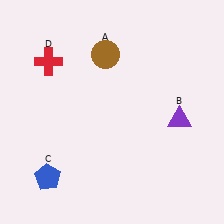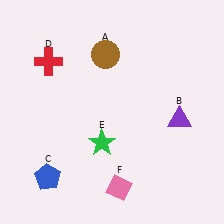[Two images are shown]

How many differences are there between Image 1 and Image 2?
There are 2 differences between the two images.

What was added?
A green star (E), a pink diamond (F) were added in Image 2.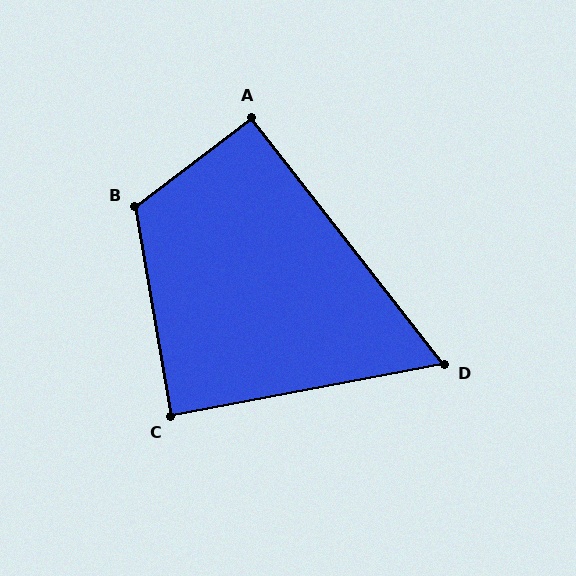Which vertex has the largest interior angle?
B, at approximately 117 degrees.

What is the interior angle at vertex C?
Approximately 89 degrees (approximately right).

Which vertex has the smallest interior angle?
D, at approximately 63 degrees.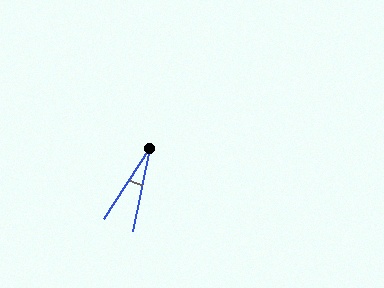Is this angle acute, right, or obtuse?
It is acute.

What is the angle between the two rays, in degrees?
Approximately 21 degrees.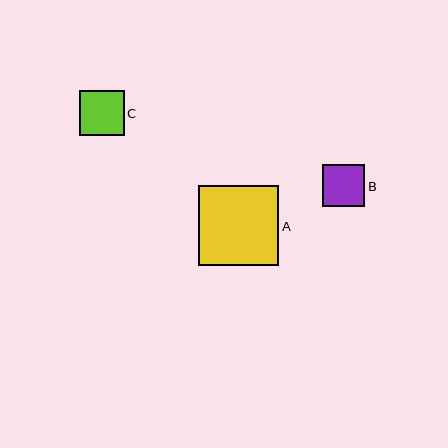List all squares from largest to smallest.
From largest to smallest: A, C, B.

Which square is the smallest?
Square B is the smallest with a size of approximately 42 pixels.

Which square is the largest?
Square A is the largest with a size of approximately 80 pixels.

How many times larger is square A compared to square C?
Square A is approximately 1.8 times the size of square C.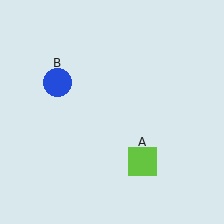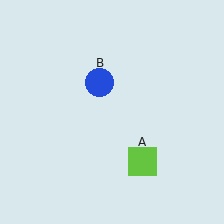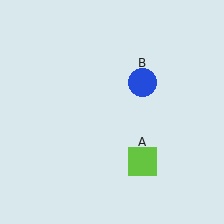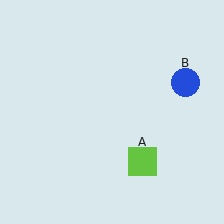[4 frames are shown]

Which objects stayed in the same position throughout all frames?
Lime square (object A) remained stationary.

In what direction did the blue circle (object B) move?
The blue circle (object B) moved right.